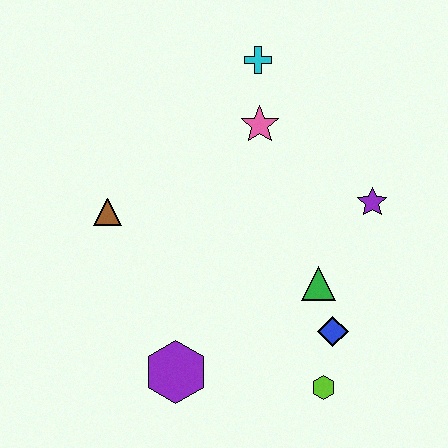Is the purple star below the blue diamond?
No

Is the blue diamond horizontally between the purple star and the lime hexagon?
Yes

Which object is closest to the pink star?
The cyan cross is closest to the pink star.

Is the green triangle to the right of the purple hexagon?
Yes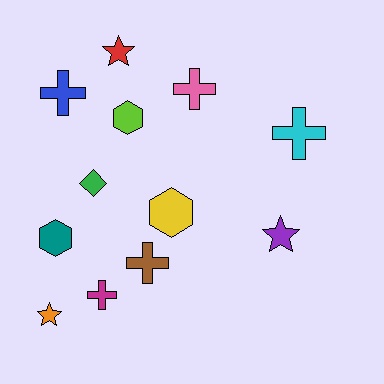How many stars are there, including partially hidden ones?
There are 3 stars.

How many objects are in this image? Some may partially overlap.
There are 12 objects.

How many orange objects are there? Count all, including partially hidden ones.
There is 1 orange object.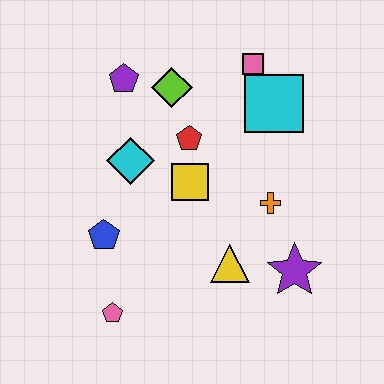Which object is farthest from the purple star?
The purple pentagon is farthest from the purple star.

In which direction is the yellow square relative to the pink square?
The yellow square is below the pink square.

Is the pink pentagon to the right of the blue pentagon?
Yes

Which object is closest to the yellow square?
The red pentagon is closest to the yellow square.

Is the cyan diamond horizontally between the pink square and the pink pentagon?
Yes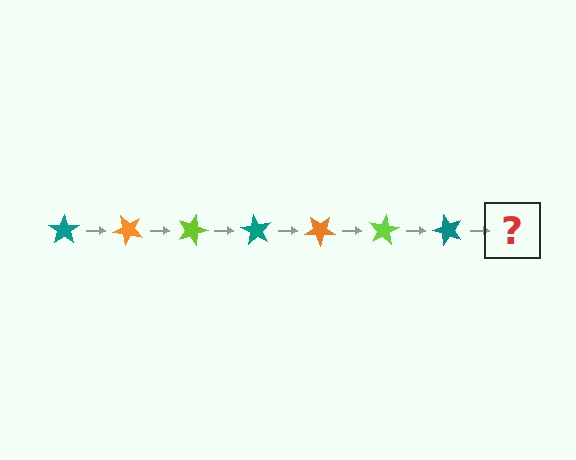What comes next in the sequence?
The next element should be an orange star, rotated 315 degrees from the start.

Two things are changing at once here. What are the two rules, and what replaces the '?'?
The two rules are that it rotates 45 degrees each step and the color cycles through teal, orange, and lime. The '?' should be an orange star, rotated 315 degrees from the start.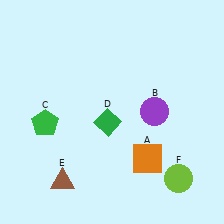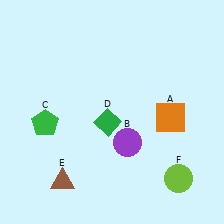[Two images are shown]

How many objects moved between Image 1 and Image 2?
2 objects moved between the two images.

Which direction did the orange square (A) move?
The orange square (A) moved up.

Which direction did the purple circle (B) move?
The purple circle (B) moved down.